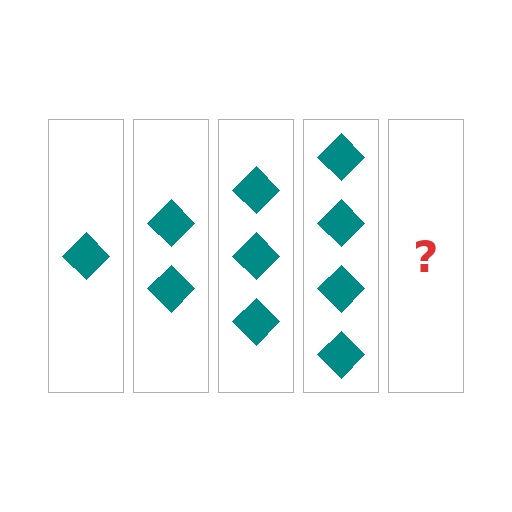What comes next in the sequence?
The next element should be 5 diamonds.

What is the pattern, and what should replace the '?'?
The pattern is that each step adds one more diamond. The '?' should be 5 diamonds.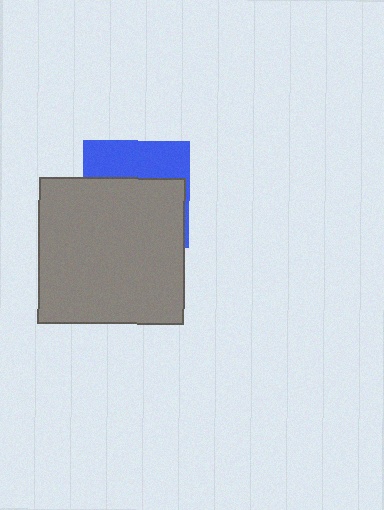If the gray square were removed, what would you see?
You would see the complete blue square.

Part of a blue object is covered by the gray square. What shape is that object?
It is a square.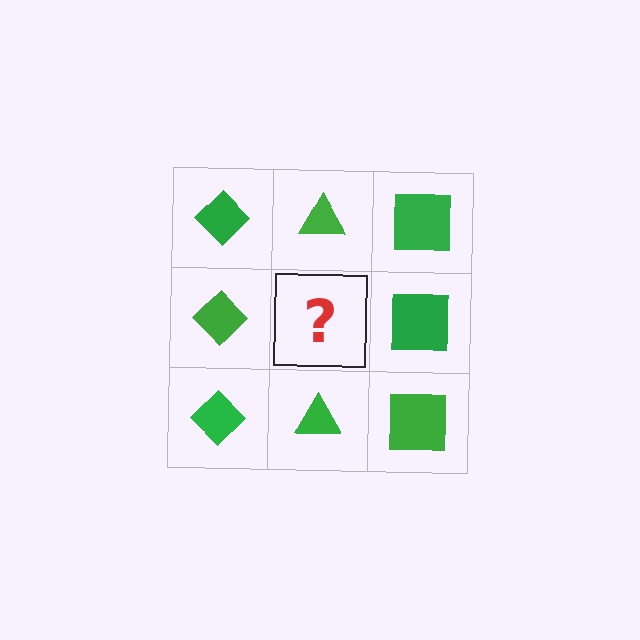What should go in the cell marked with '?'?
The missing cell should contain a green triangle.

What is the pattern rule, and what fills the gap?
The rule is that each column has a consistent shape. The gap should be filled with a green triangle.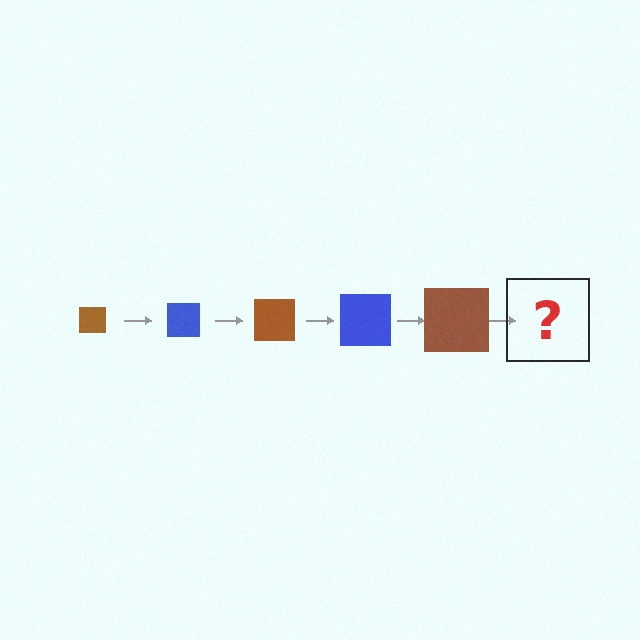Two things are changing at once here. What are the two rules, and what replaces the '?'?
The two rules are that the square grows larger each step and the color cycles through brown and blue. The '?' should be a blue square, larger than the previous one.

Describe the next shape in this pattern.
It should be a blue square, larger than the previous one.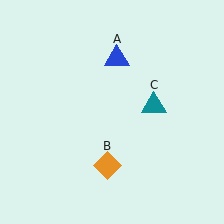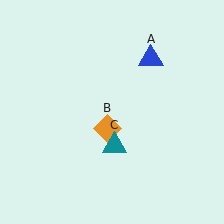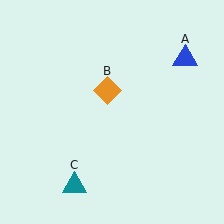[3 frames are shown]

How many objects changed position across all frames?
3 objects changed position: blue triangle (object A), orange diamond (object B), teal triangle (object C).